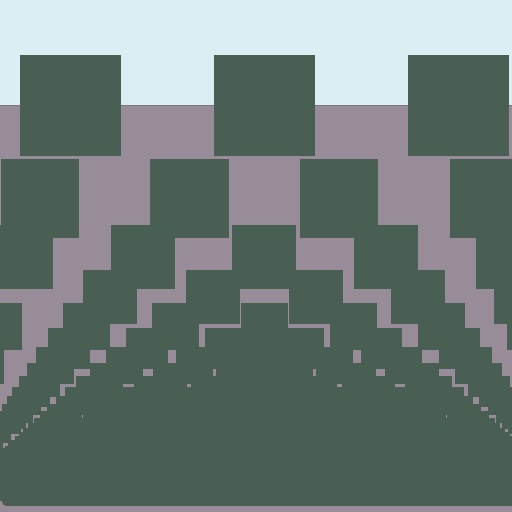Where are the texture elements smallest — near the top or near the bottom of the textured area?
Near the bottom.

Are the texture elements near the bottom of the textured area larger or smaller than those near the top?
Smaller. The gradient is inverted — elements near the bottom are smaller and denser.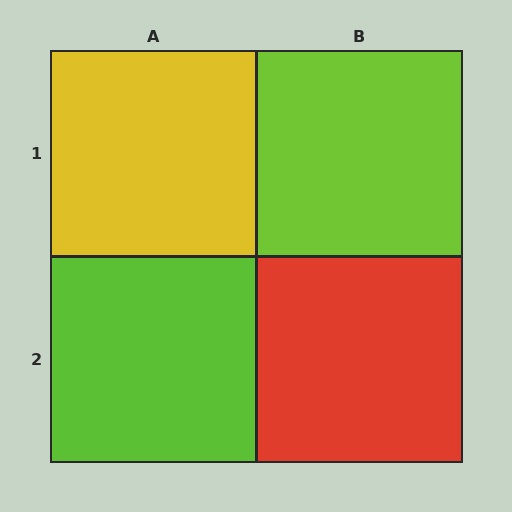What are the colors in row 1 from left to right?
Yellow, lime.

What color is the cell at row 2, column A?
Lime.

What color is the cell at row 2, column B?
Red.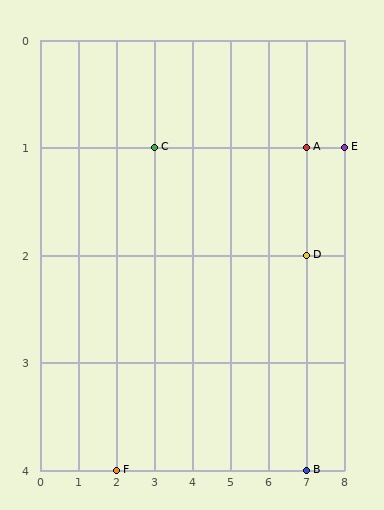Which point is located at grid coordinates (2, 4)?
Point F is at (2, 4).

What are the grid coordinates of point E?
Point E is at grid coordinates (8, 1).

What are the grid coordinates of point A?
Point A is at grid coordinates (7, 1).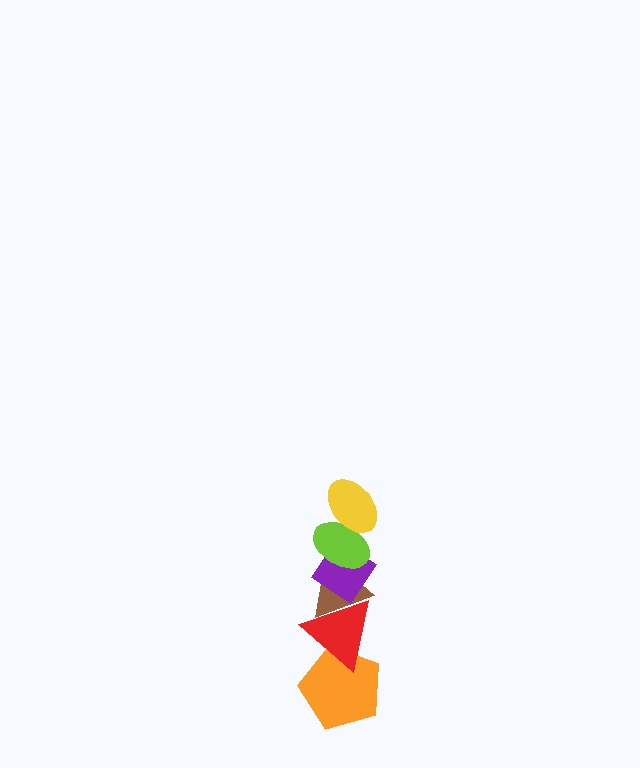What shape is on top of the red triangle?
The brown triangle is on top of the red triangle.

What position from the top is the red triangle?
The red triangle is 5th from the top.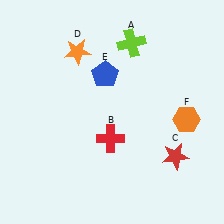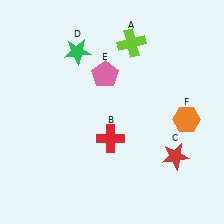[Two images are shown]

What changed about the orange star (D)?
In Image 1, D is orange. In Image 2, it changed to green.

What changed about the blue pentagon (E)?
In Image 1, E is blue. In Image 2, it changed to pink.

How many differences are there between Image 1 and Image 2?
There are 2 differences between the two images.